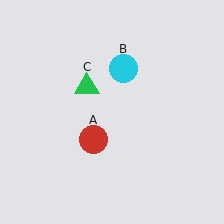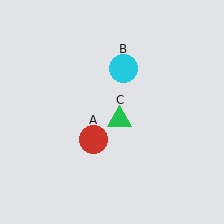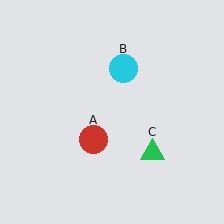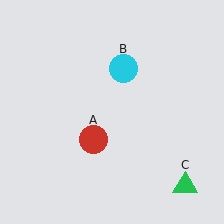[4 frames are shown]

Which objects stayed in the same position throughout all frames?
Red circle (object A) and cyan circle (object B) remained stationary.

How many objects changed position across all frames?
1 object changed position: green triangle (object C).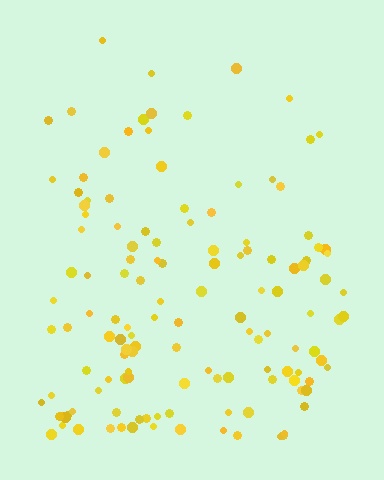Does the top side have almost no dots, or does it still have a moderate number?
Still a moderate number, just noticeably fewer than the bottom.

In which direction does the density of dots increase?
From top to bottom, with the bottom side densest.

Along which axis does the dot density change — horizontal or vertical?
Vertical.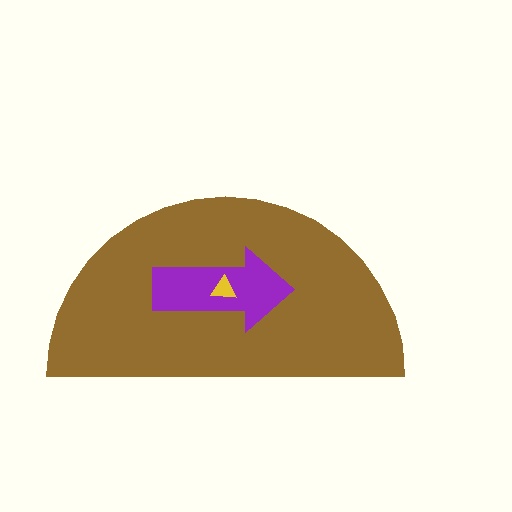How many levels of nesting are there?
3.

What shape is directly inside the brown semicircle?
The purple arrow.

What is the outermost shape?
The brown semicircle.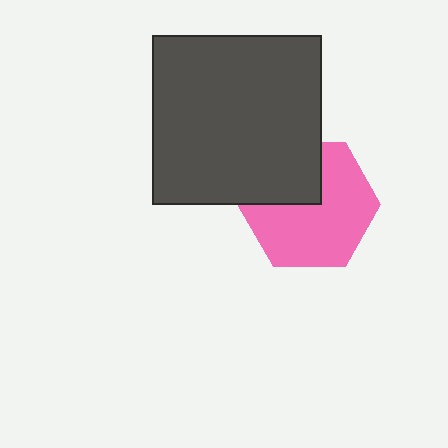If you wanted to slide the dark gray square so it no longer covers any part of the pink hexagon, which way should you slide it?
Slide it up — that is the most direct way to separate the two shapes.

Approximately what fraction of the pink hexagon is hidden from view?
Roughly 31% of the pink hexagon is hidden behind the dark gray square.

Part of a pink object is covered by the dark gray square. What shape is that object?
It is a hexagon.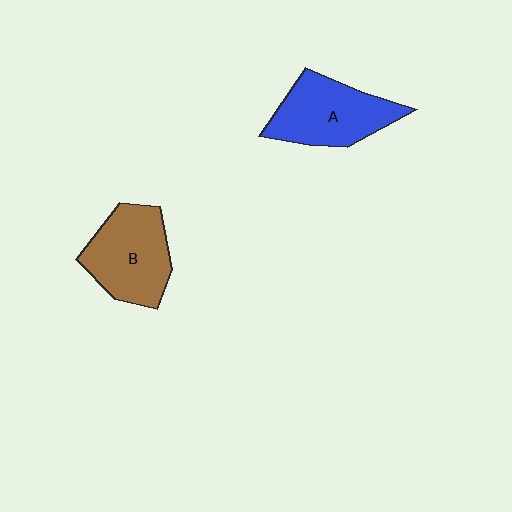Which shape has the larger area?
Shape B (brown).